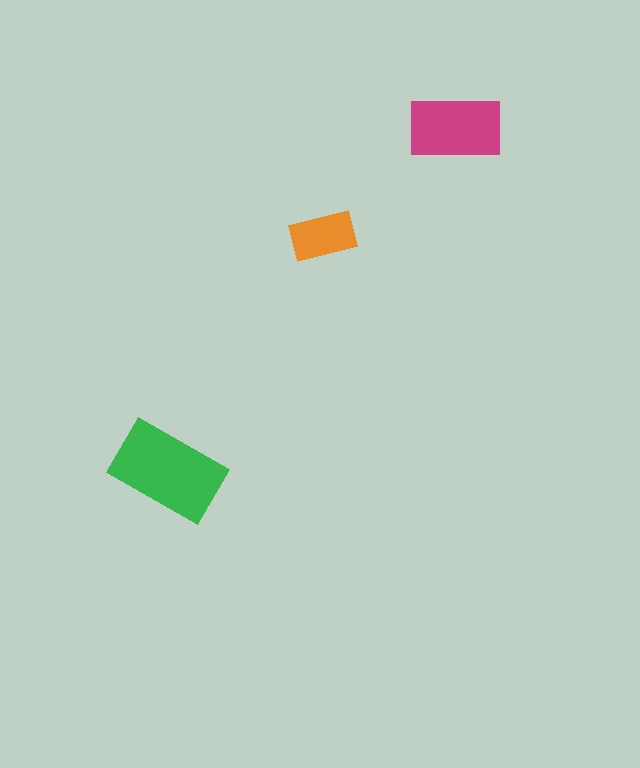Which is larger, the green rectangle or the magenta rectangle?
The green one.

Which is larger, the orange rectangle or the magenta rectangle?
The magenta one.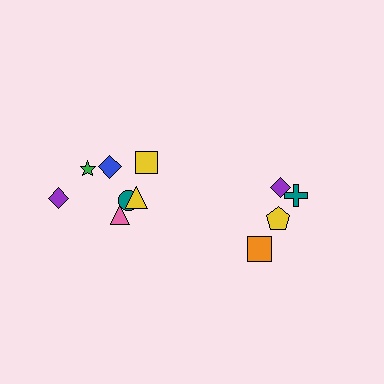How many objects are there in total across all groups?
There are 11 objects.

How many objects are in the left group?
There are 7 objects.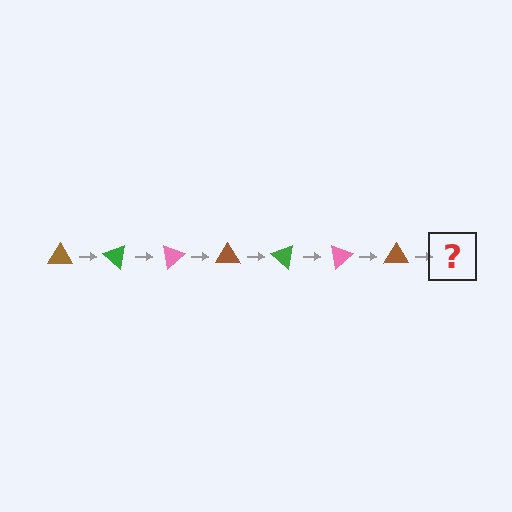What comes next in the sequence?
The next element should be a green triangle, rotated 280 degrees from the start.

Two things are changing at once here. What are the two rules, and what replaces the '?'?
The two rules are that it rotates 40 degrees each step and the color cycles through brown, green, and pink. The '?' should be a green triangle, rotated 280 degrees from the start.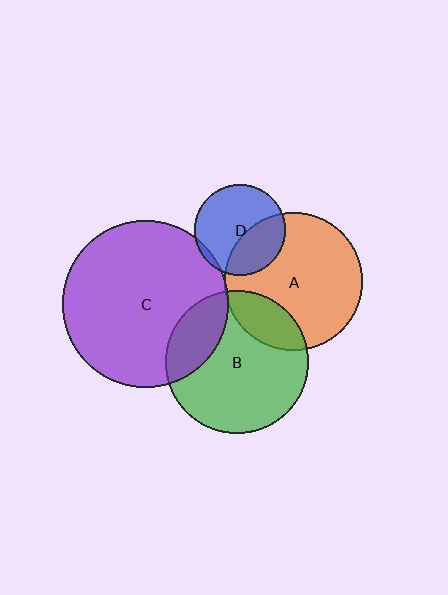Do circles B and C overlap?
Yes.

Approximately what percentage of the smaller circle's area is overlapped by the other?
Approximately 20%.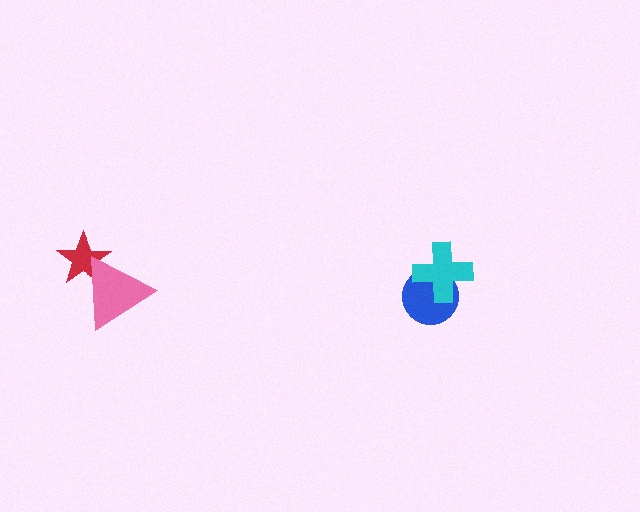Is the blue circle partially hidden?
Yes, it is partially covered by another shape.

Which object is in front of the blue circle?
The cyan cross is in front of the blue circle.